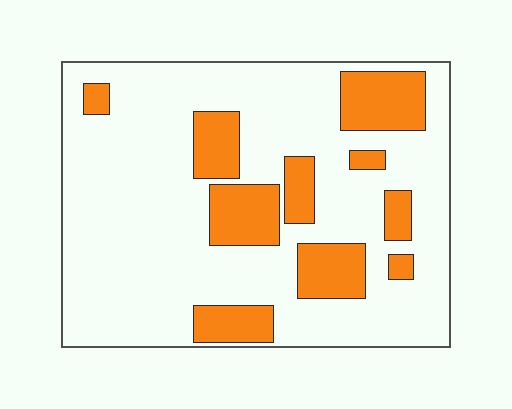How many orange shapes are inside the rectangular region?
10.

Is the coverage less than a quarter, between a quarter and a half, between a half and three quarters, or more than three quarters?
Less than a quarter.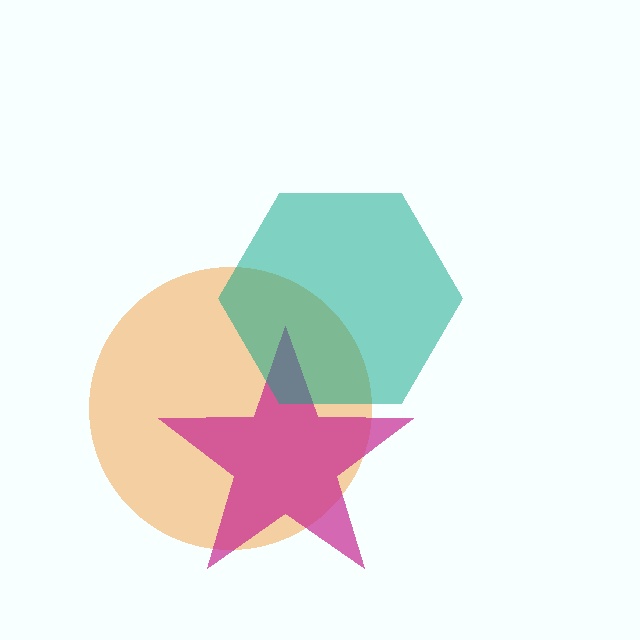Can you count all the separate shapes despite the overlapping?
Yes, there are 3 separate shapes.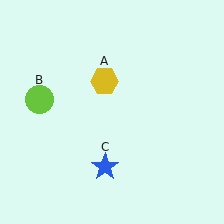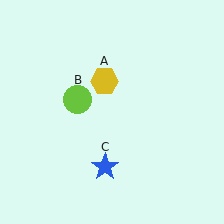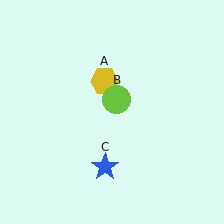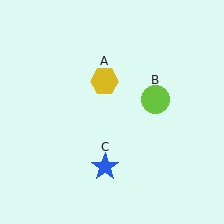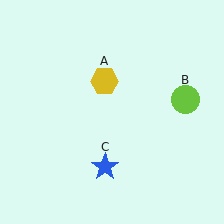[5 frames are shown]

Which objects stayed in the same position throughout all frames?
Yellow hexagon (object A) and blue star (object C) remained stationary.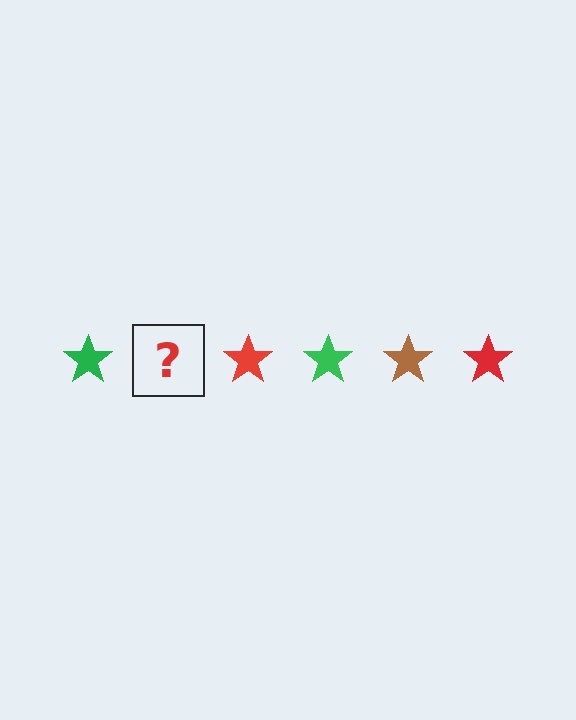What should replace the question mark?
The question mark should be replaced with a brown star.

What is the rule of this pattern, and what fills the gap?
The rule is that the pattern cycles through green, brown, red stars. The gap should be filled with a brown star.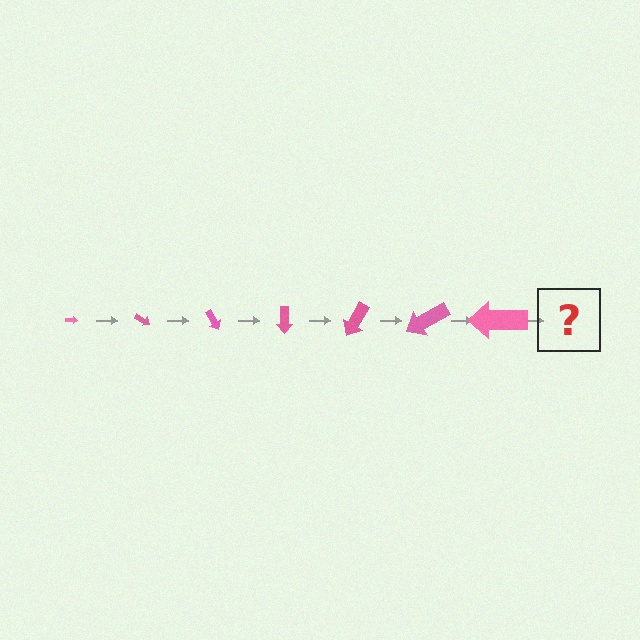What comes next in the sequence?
The next element should be an arrow, larger than the previous one and rotated 210 degrees from the start.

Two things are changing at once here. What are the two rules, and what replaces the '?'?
The two rules are that the arrow grows larger each step and it rotates 30 degrees each step. The '?' should be an arrow, larger than the previous one and rotated 210 degrees from the start.